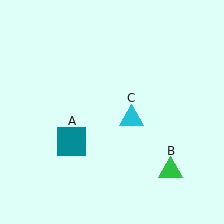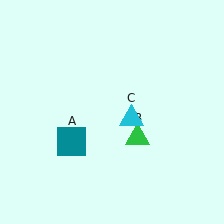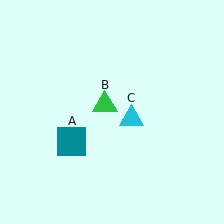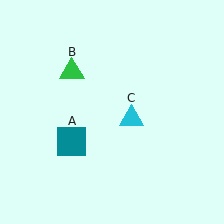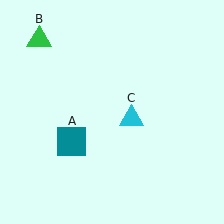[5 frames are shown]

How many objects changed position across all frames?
1 object changed position: green triangle (object B).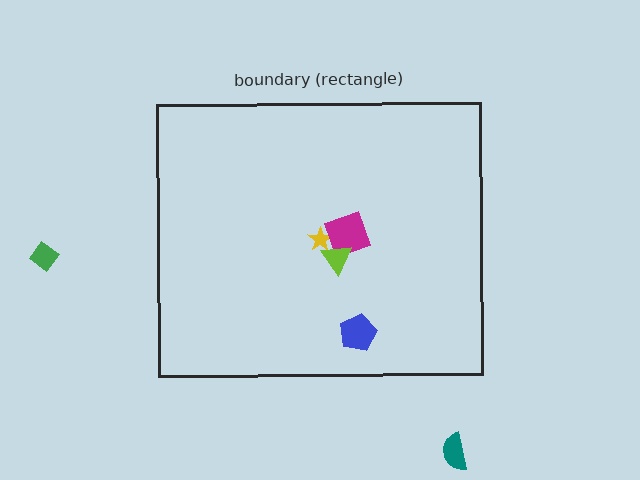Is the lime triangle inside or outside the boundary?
Inside.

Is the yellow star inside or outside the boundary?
Inside.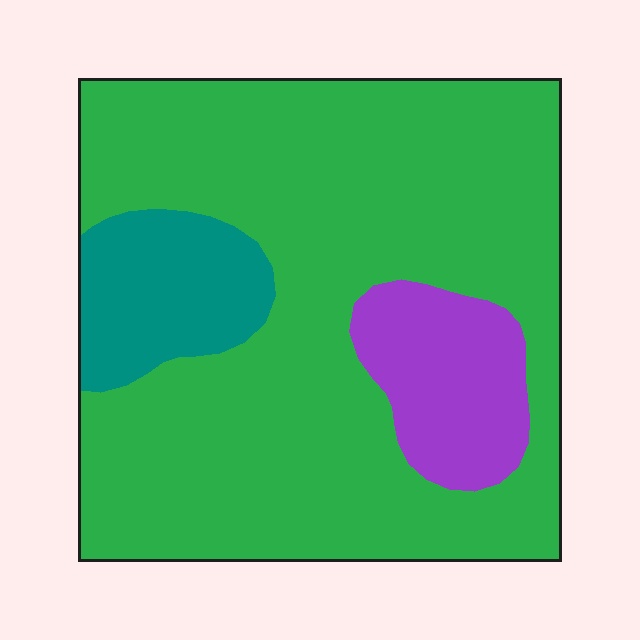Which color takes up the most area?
Green, at roughly 75%.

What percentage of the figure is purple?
Purple takes up less than a quarter of the figure.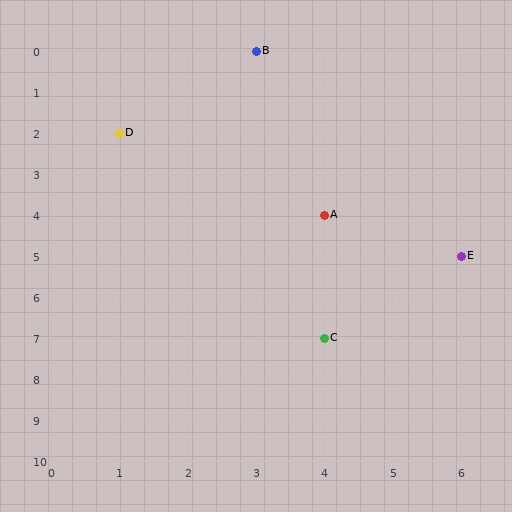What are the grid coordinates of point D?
Point D is at grid coordinates (1, 2).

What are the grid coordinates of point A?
Point A is at grid coordinates (4, 4).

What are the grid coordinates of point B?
Point B is at grid coordinates (3, 0).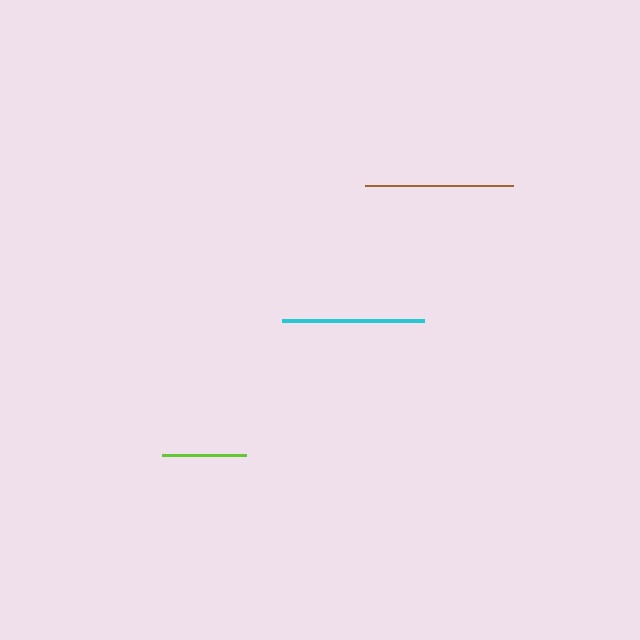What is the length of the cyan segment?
The cyan segment is approximately 142 pixels long.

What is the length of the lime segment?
The lime segment is approximately 84 pixels long.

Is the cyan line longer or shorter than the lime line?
The cyan line is longer than the lime line.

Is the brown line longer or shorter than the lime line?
The brown line is longer than the lime line.